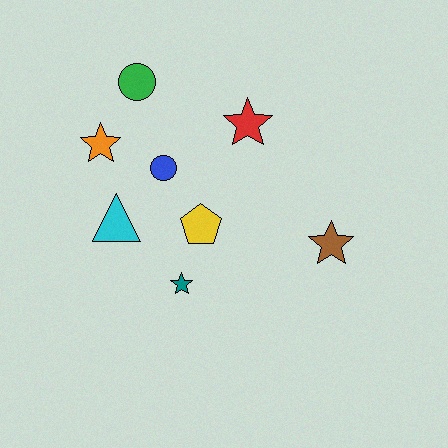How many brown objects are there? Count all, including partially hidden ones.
There is 1 brown object.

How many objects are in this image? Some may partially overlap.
There are 8 objects.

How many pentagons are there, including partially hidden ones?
There is 1 pentagon.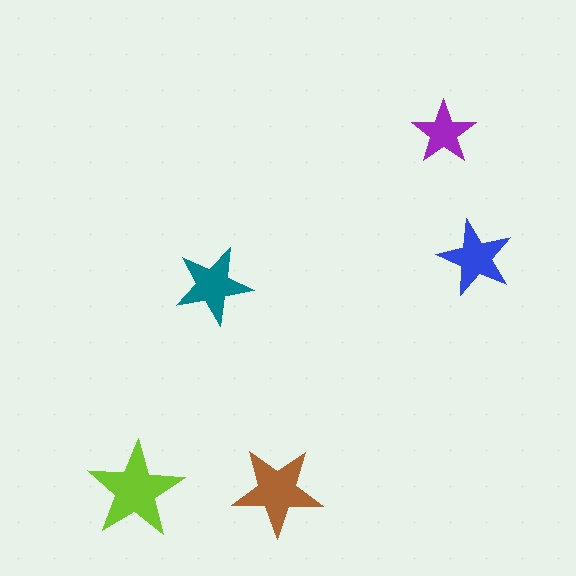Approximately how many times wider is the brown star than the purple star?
About 1.5 times wider.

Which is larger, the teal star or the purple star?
The teal one.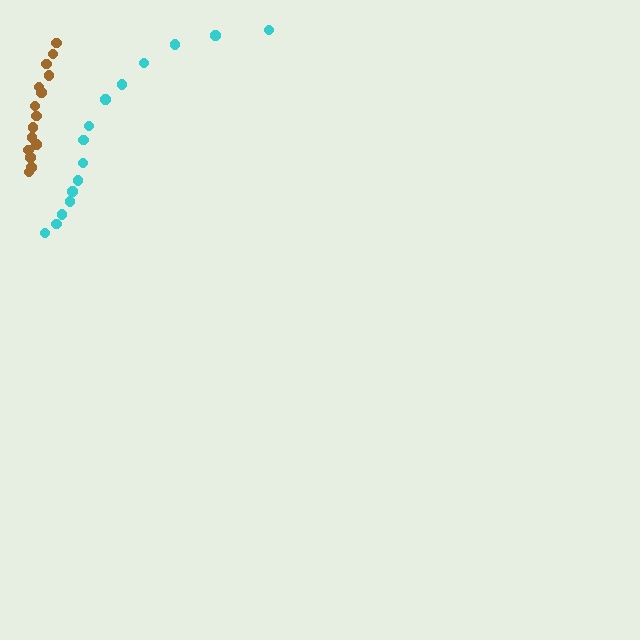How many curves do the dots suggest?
There are 2 distinct paths.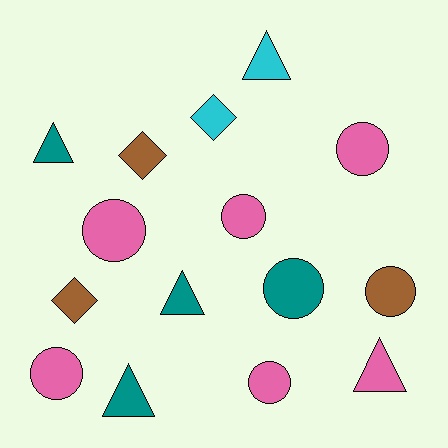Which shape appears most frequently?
Circle, with 7 objects.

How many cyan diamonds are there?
There is 1 cyan diamond.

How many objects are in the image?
There are 15 objects.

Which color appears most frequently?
Pink, with 6 objects.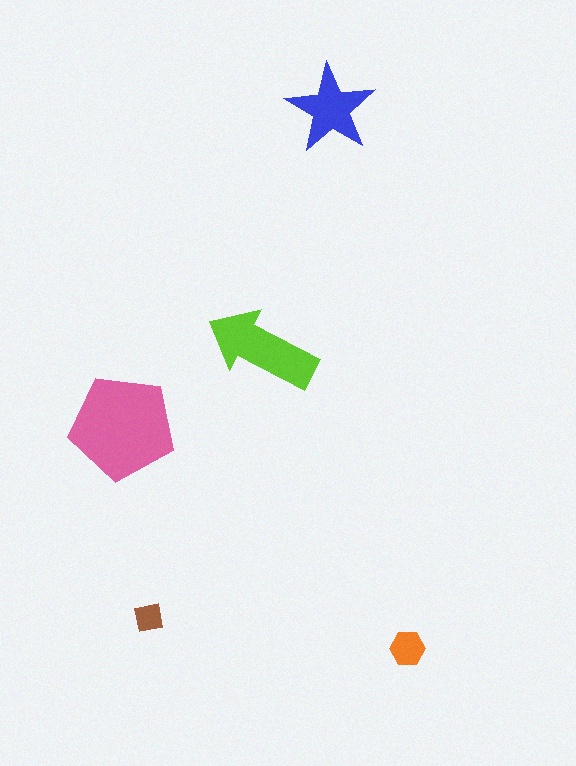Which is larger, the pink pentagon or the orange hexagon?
The pink pentagon.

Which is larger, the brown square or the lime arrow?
The lime arrow.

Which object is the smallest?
The brown square.